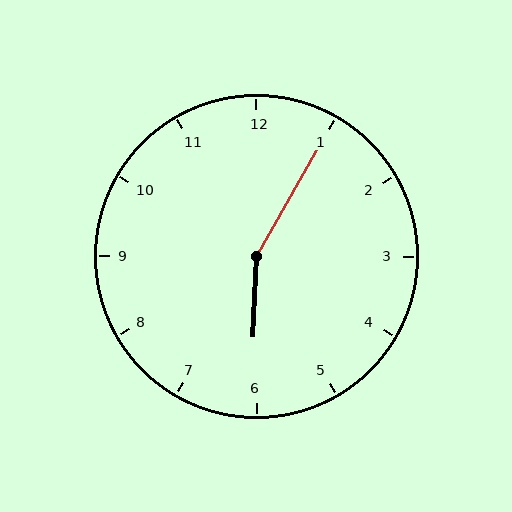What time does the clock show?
6:05.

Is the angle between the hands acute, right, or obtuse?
It is obtuse.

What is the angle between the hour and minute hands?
Approximately 152 degrees.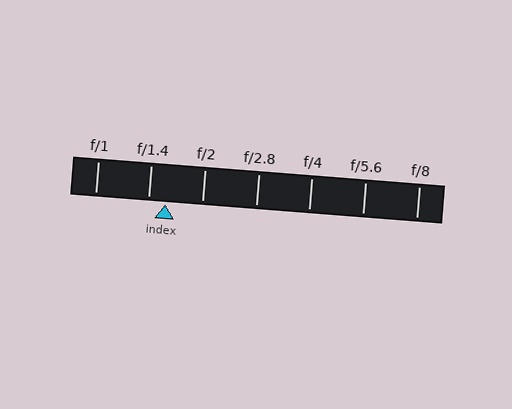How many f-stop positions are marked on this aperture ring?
There are 7 f-stop positions marked.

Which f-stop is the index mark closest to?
The index mark is closest to f/1.4.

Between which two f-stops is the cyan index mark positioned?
The index mark is between f/1.4 and f/2.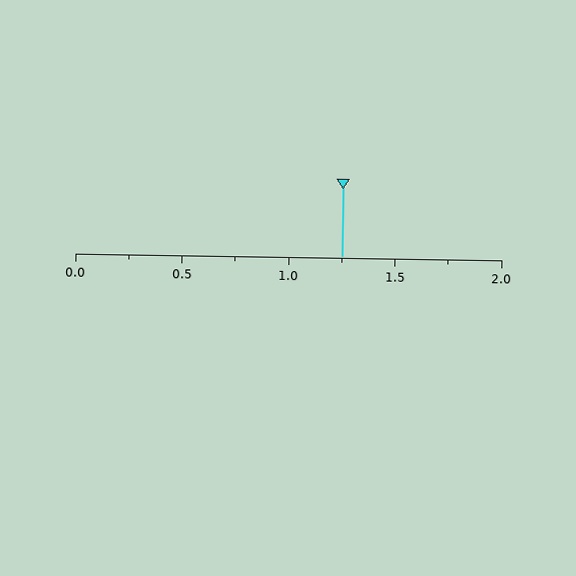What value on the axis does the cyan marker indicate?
The marker indicates approximately 1.25.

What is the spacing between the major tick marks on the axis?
The major ticks are spaced 0.5 apart.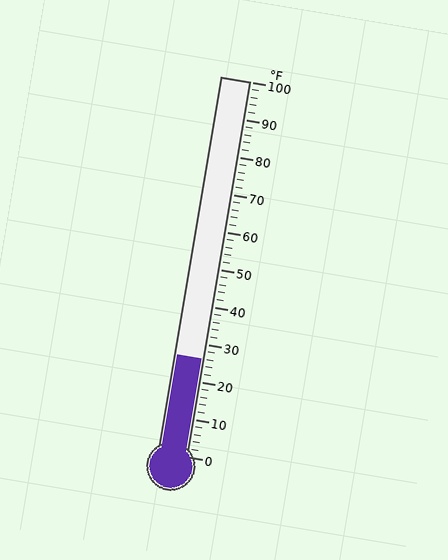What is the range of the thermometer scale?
The thermometer scale ranges from 0°F to 100°F.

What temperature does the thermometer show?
The thermometer shows approximately 26°F.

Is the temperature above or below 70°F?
The temperature is below 70°F.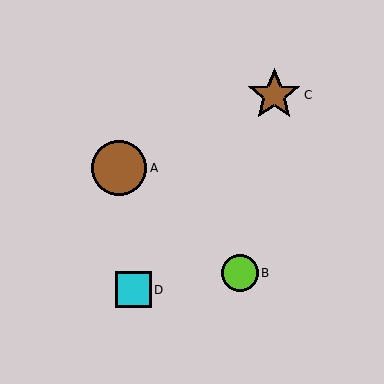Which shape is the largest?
The brown circle (labeled A) is the largest.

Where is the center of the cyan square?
The center of the cyan square is at (133, 290).